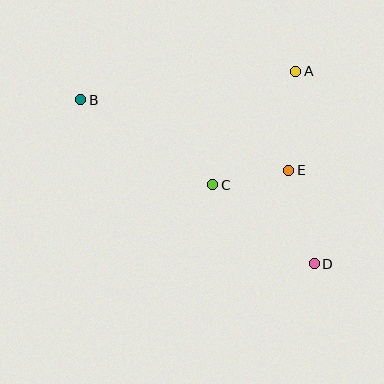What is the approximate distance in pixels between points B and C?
The distance between B and C is approximately 157 pixels.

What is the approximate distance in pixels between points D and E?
The distance between D and E is approximately 97 pixels.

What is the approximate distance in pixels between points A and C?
The distance between A and C is approximately 141 pixels.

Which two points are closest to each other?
Points C and E are closest to each other.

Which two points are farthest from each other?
Points B and D are farthest from each other.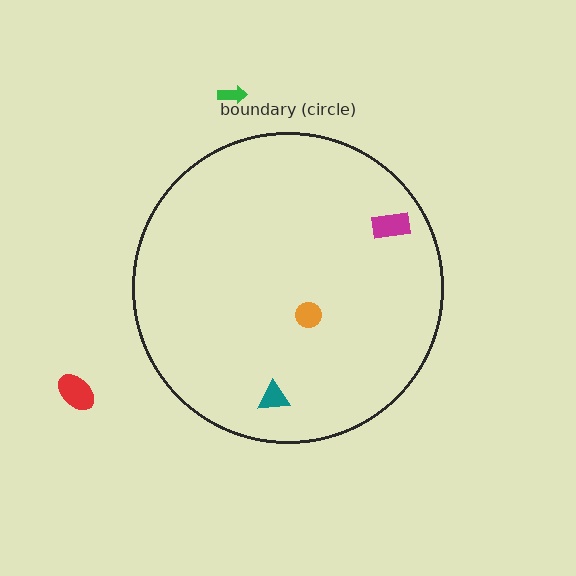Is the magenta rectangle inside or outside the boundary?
Inside.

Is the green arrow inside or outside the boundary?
Outside.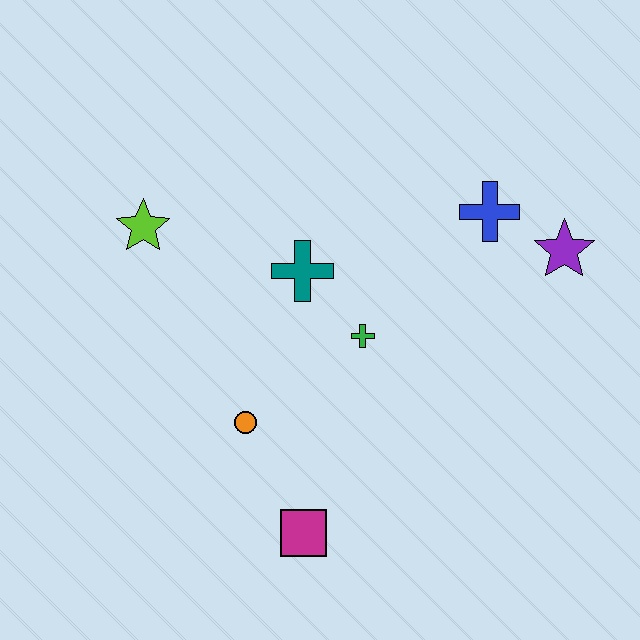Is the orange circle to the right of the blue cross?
No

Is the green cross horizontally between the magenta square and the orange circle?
No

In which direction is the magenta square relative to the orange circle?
The magenta square is below the orange circle.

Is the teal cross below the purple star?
Yes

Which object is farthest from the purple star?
The lime star is farthest from the purple star.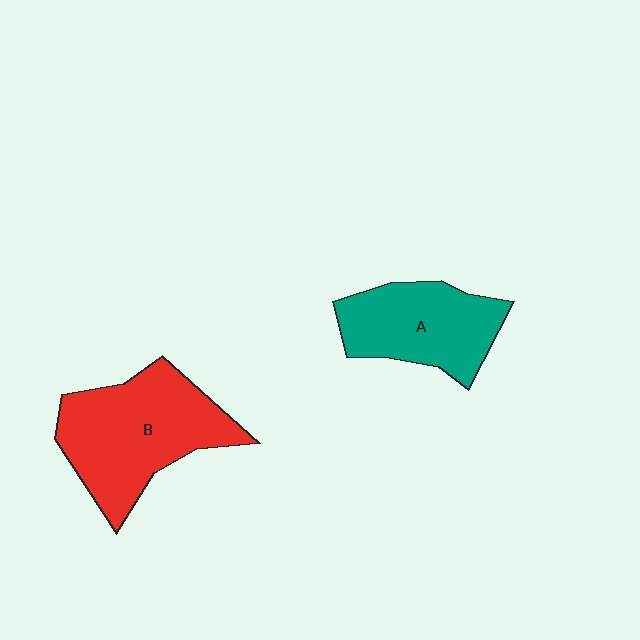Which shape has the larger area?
Shape B (red).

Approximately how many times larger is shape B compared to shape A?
Approximately 1.4 times.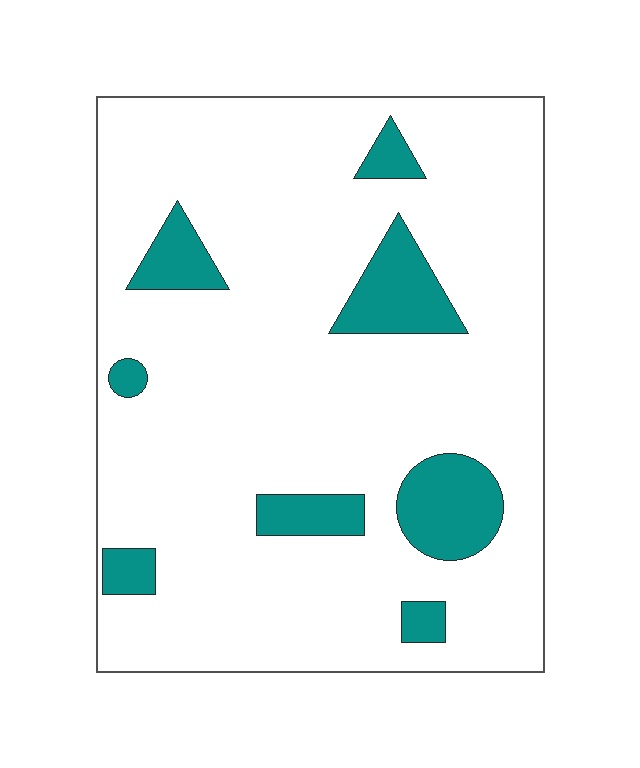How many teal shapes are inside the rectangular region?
8.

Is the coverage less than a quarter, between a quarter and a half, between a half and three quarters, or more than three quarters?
Less than a quarter.